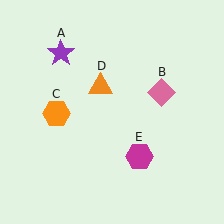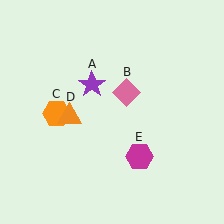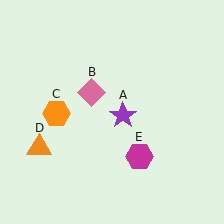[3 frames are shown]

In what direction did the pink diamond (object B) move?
The pink diamond (object B) moved left.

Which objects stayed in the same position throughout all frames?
Orange hexagon (object C) and magenta hexagon (object E) remained stationary.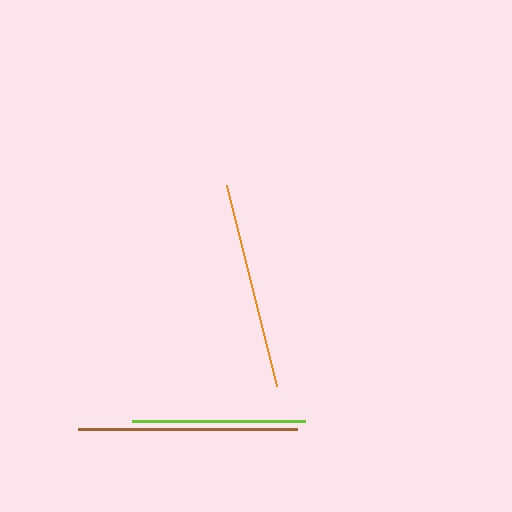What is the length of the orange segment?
The orange segment is approximately 207 pixels long.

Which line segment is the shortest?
The lime line is the shortest at approximately 174 pixels.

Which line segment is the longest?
The brown line is the longest at approximately 219 pixels.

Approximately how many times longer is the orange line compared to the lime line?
The orange line is approximately 1.2 times the length of the lime line.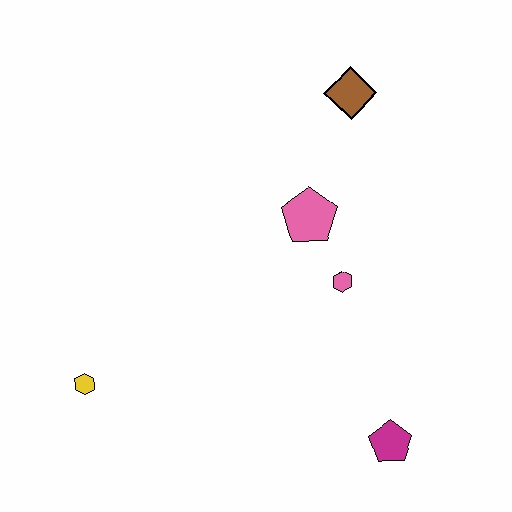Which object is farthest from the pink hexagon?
The yellow hexagon is farthest from the pink hexagon.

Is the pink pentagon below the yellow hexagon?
No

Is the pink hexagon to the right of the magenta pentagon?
No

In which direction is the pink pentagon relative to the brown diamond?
The pink pentagon is below the brown diamond.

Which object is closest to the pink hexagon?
The pink pentagon is closest to the pink hexagon.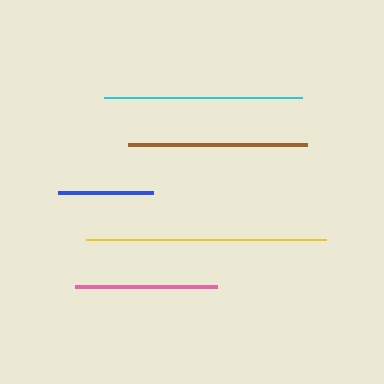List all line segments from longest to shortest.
From longest to shortest: yellow, cyan, brown, pink, blue.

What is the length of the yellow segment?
The yellow segment is approximately 240 pixels long.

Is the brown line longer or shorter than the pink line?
The brown line is longer than the pink line.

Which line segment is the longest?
The yellow line is the longest at approximately 240 pixels.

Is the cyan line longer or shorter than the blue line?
The cyan line is longer than the blue line.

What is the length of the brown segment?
The brown segment is approximately 180 pixels long.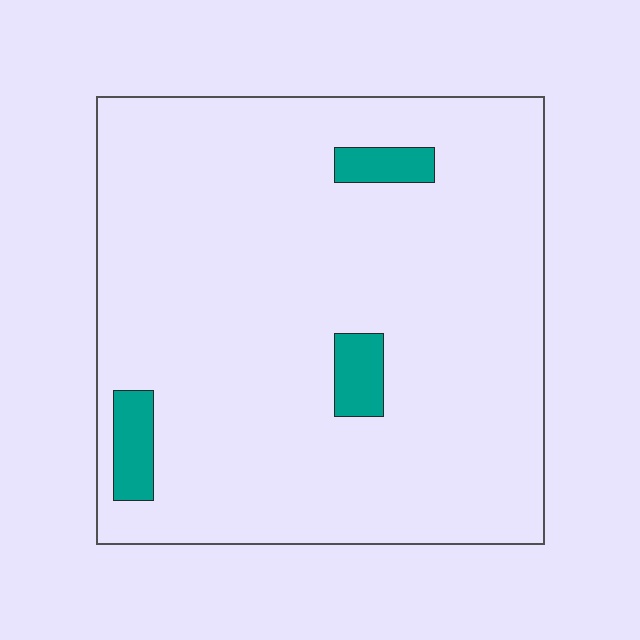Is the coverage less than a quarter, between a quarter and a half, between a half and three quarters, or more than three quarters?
Less than a quarter.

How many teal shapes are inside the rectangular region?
3.